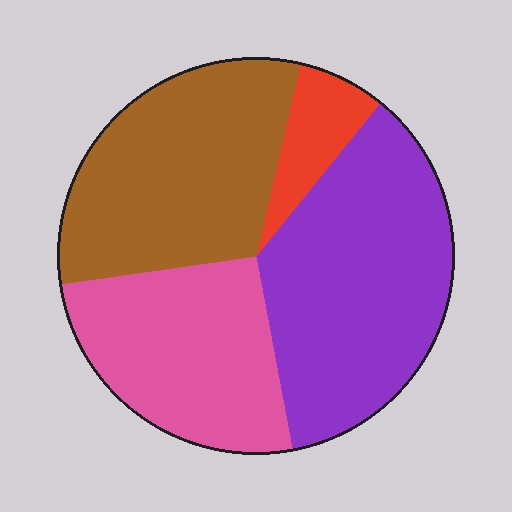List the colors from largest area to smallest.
From largest to smallest: purple, brown, pink, red.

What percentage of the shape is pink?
Pink takes up between a sixth and a third of the shape.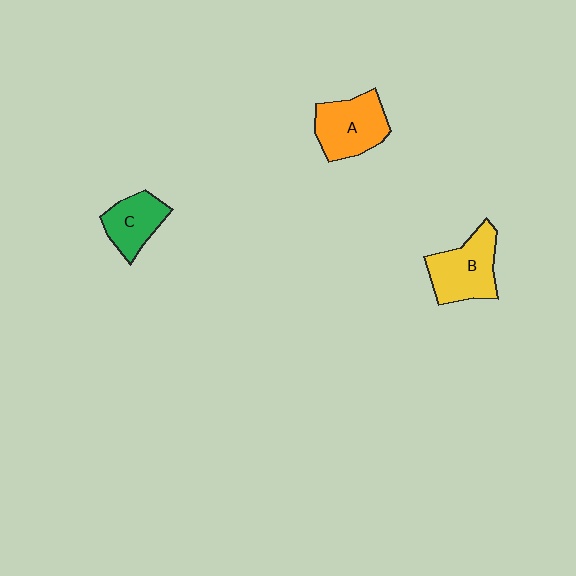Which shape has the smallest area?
Shape C (green).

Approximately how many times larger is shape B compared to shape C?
Approximately 1.4 times.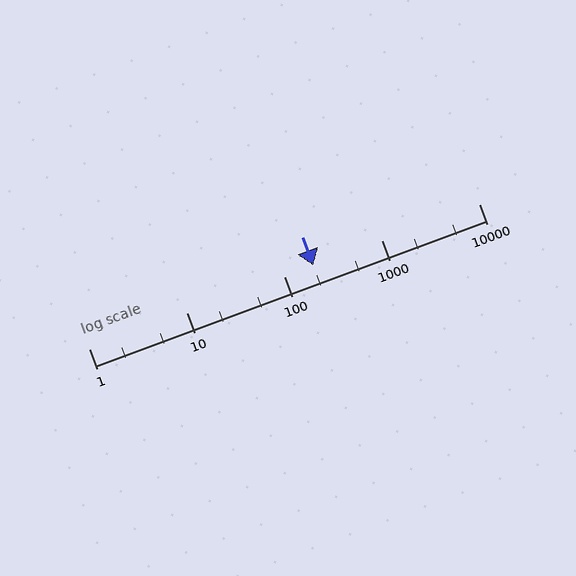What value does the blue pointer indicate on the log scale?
The pointer indicates approximately 200.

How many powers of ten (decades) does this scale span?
The scale spans 4 decades, from 1 to 10000.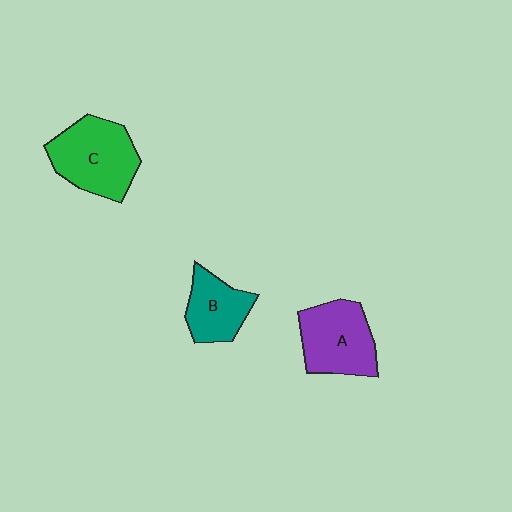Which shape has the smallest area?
Shape B (teal).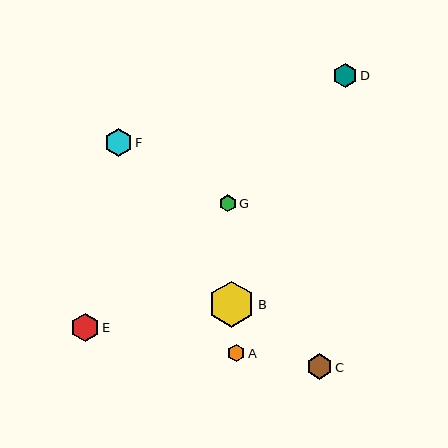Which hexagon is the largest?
Hexagon B is the largest with a size of approximately 46 pixels.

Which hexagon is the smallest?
Hexagon G is the smallest with a size of approximately 17 pixels.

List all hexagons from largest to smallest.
From largest to smallest: B, E, F, C, D, A, G.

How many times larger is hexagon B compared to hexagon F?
Hexagon B is approximately 1.7 times the size of hexagon F.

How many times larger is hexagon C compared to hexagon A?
Hexagon C is approximately 1.5 times the size of hexagon A.